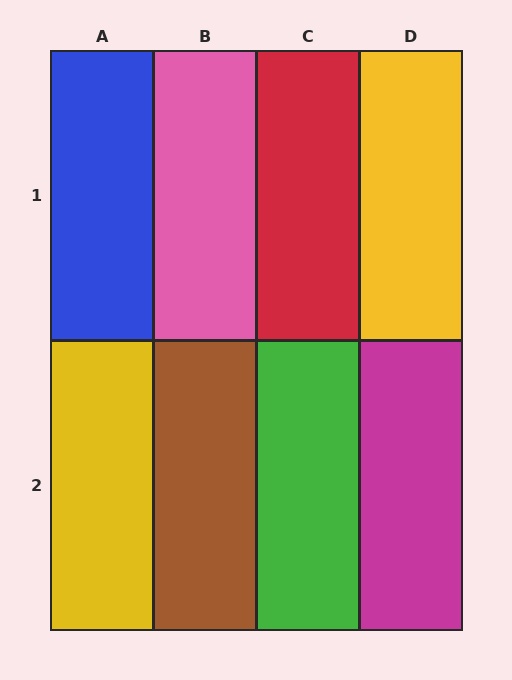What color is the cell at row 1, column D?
Yellow.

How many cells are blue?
1 cell is blue.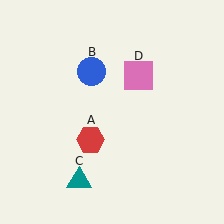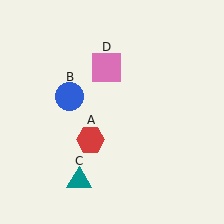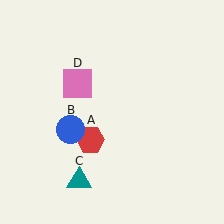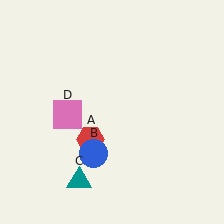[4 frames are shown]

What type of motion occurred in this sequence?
The blue circle (object B), pink square (object D) rotated counterclockwise around the center of the scene.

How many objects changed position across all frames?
2 objects changed position: blue circle (object B), pink square (object D).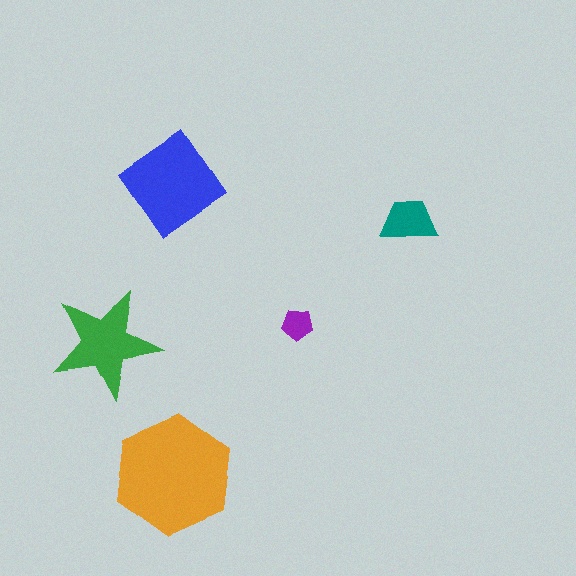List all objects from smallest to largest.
The purple pentagon, the teal trapezoid, the green star, the blue diamond, the orange hexagon.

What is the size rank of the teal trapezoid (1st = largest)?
4th.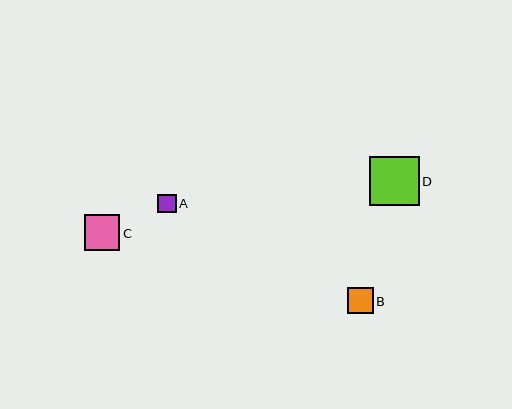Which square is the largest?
Square D is the largest with a size of approximately 49 pixels.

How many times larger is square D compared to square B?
Square D is approximately 1.9 times the size of square B.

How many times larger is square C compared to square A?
Square C is approximately 1.9 times the size of square A.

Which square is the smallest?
Square A is the smallest with a size of approximately 19 pixels.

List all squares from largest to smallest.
From largest to smallest: D, C, B, A.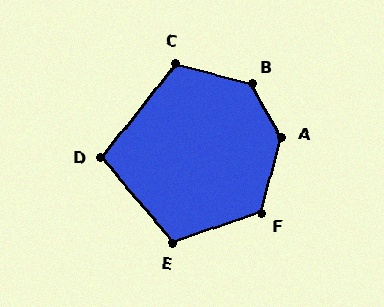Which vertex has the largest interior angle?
A, at approximately 135 degrees.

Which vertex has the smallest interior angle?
D, at approximately 102 degrees.